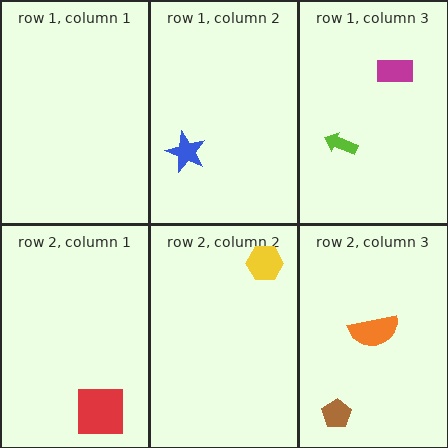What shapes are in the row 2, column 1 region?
The red square.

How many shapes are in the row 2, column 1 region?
1.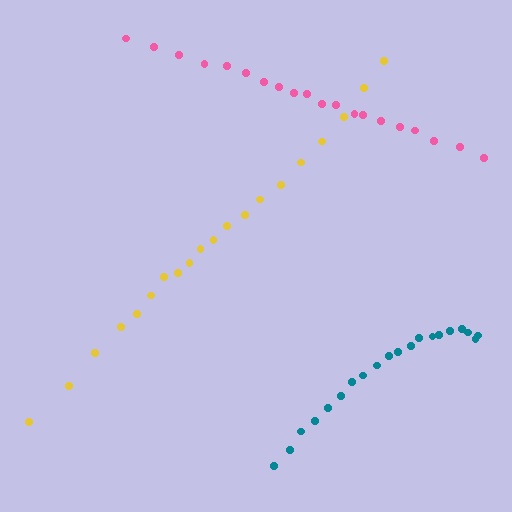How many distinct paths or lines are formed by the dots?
There are 3 distinct paths.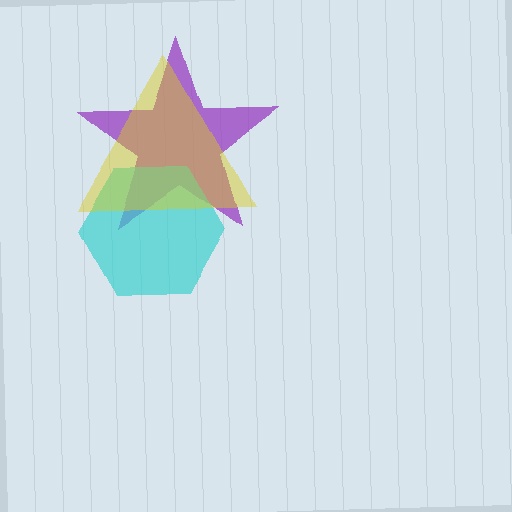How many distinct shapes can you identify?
There are 3 distinct shapes: a purple star, a cyan hexagon, a yellow triangle.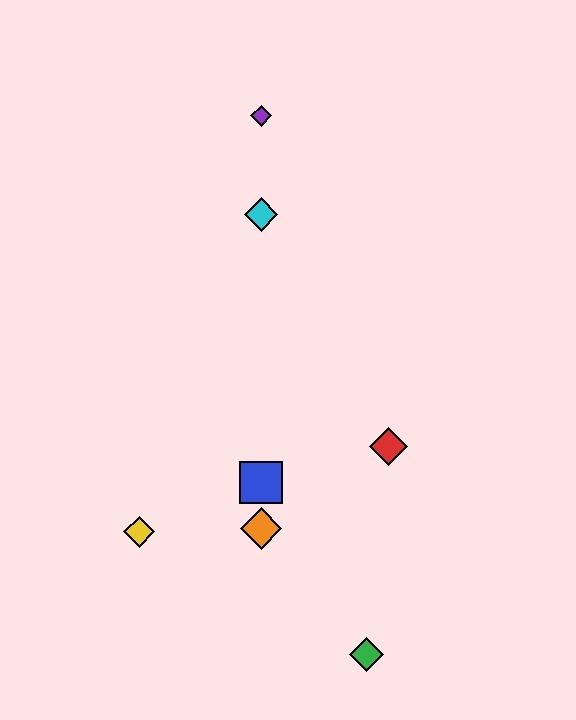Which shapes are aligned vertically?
The blue square, the purple diamond, the orange diamond, the cyan diamond are aligned vertically.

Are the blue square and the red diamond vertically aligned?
No, the blue square is at x≈261 and the red diamond is at x≈389.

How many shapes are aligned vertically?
4 shapes (the blue square, the purple diamond, the orange diamond, the cyan diamond) are aligned vertically.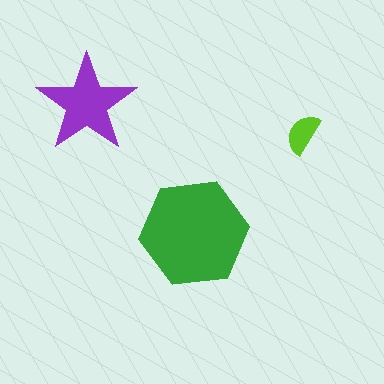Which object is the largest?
The green hexagon.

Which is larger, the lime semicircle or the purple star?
The purple star.